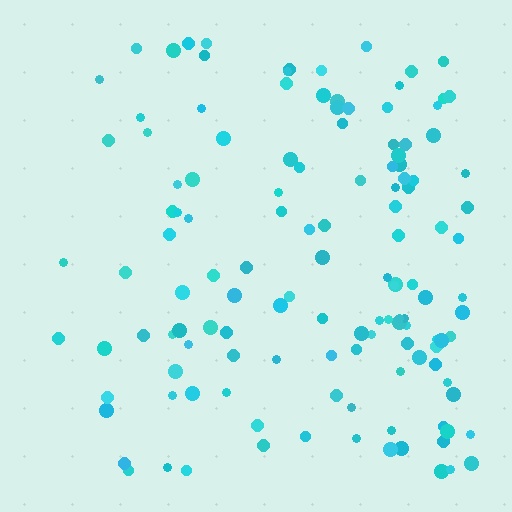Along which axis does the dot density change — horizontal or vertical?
Horizontal.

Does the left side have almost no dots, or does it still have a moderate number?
Still a moderate number, just noticeably fewer than the right.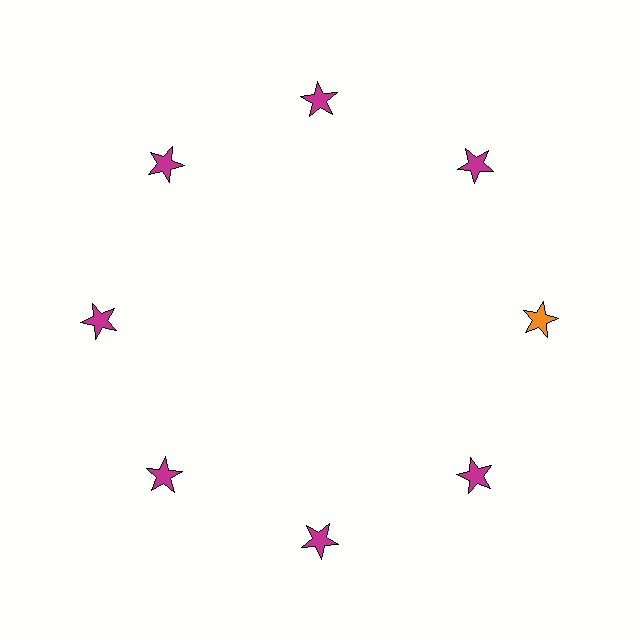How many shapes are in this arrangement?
There are 8 shapes arranged in a ring pattern.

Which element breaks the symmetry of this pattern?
The orange star at roughly the 3 o'clock position breaks the symmetry. All other shapes are magenta stars.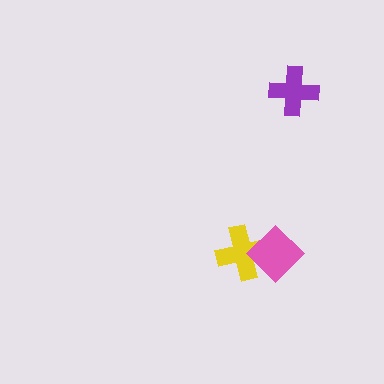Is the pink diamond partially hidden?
No, no other shape covers it.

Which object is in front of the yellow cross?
The pink diamond is in front of the yellow cross.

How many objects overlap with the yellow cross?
1 object overlaps with the yellow cross.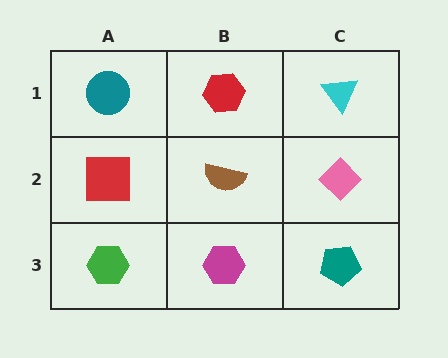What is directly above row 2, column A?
A teal circle.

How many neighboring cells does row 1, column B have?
3.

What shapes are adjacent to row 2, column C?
A cyan triangle (row 1, column C), a teal pentagon (row 3, column C), a brown semicircle (row 2, column B).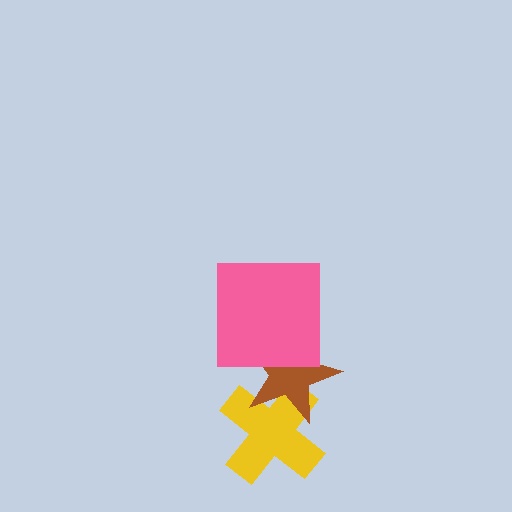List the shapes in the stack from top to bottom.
From top to bottom: the pink square, the brown star, the yellow cross.